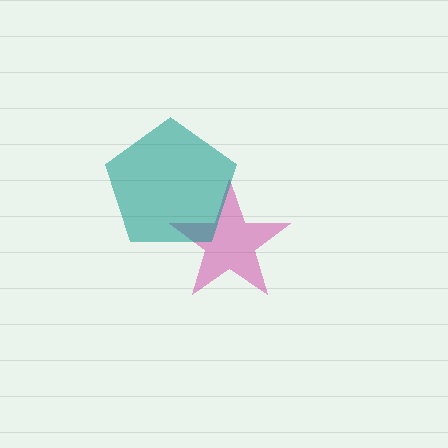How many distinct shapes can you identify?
There are 2 distinct shapes: a magenta star, a teal pentagon.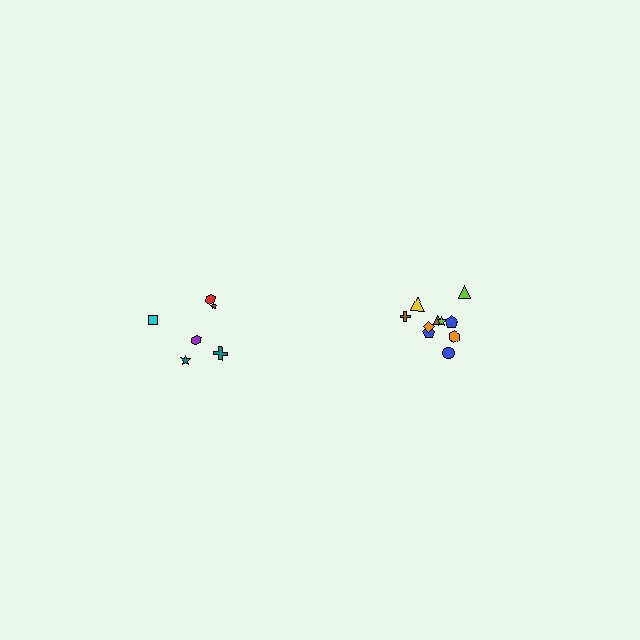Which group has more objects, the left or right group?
The right group.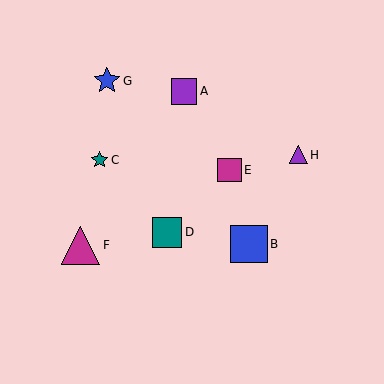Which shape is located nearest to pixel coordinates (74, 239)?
The magenta triangle (labeled F) at (81, 245) is nearest to that location.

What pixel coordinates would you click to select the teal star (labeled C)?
Click at (100, 160) to select the teal star C.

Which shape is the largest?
The magenta triangle (labeled F) is the largest.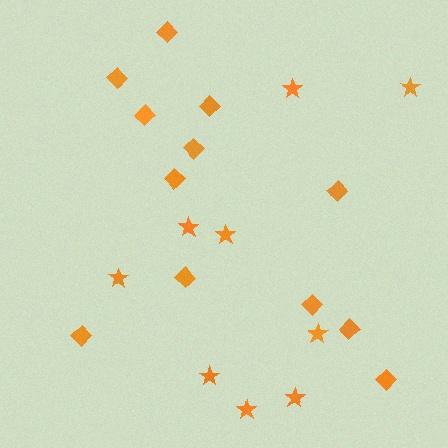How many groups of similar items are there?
There are 2 groups: one group of diamonds (12) and one group of stars (9).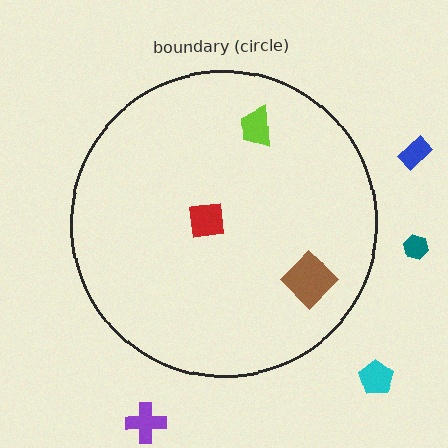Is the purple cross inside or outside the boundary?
Outside.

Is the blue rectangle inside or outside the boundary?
Outside.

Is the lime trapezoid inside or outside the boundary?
Inside.